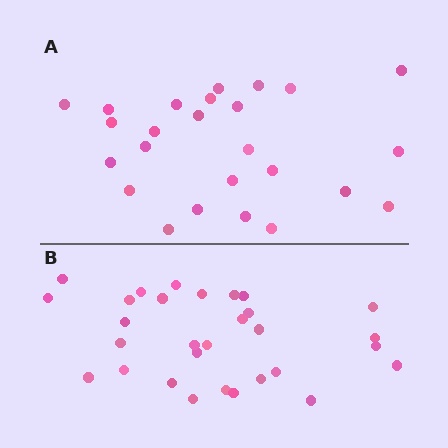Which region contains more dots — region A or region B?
Region B (the bottom region) has more dots.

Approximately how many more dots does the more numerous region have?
Region B has about 5 more dots than region A.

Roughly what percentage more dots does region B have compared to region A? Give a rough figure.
About 20% more.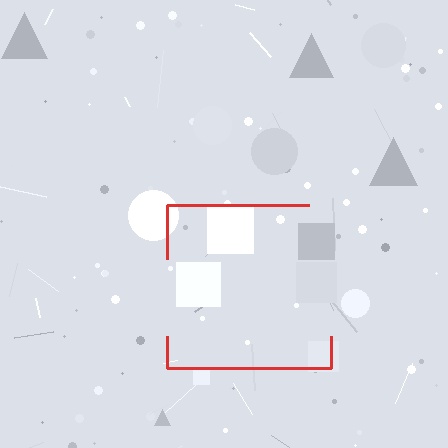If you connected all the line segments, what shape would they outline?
They would outline a square.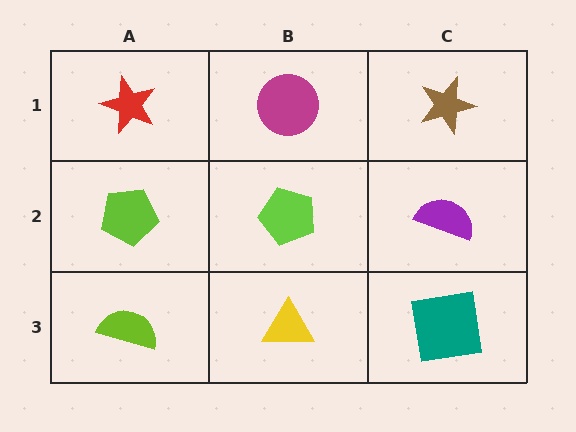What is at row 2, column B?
A lime pentagon.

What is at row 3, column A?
A lime semicircle.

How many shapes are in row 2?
3 shapes.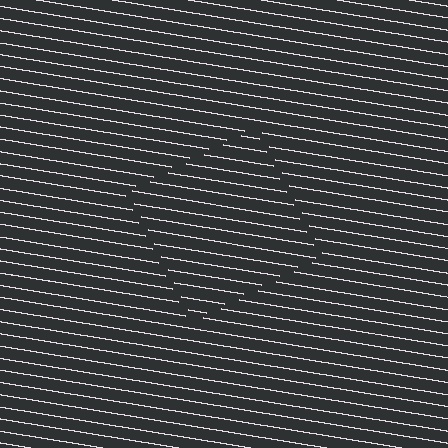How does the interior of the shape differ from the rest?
The interior of the shape contains the same grating, shifted by half a period — the contour is defined by the phase discontinuity where line-ends from the inner and outer gratings abut.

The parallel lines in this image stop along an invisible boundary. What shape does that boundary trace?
An illusory square. The interior of the shape contains the same grating, shifted by half a period — the contour is defined by the phase discontinuity where line-ends from the inner and outer gratings abut.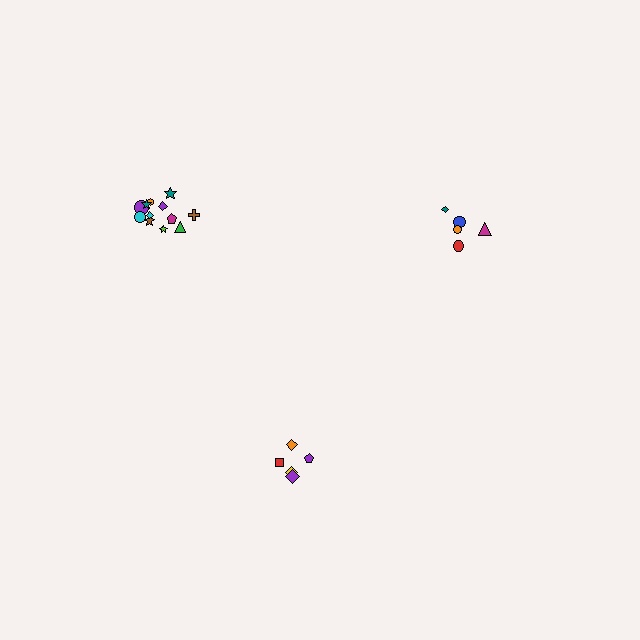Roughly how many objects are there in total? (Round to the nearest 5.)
Roughly 20 objects in total.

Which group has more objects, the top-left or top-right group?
The top-left group.